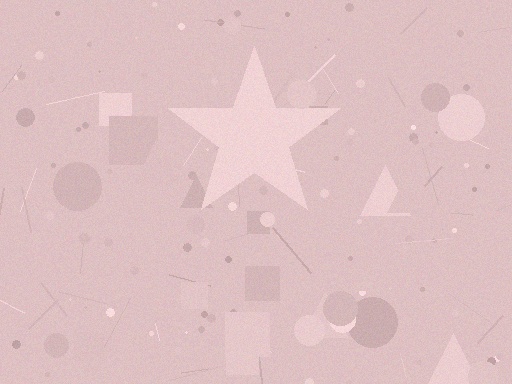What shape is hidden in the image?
A star is hidden in the image.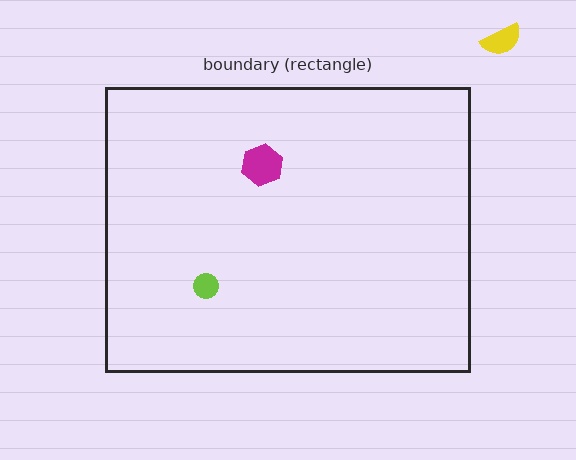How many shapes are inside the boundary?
2 inside, 1 outside.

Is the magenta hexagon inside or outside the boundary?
Inside.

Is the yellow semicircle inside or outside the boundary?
Outside.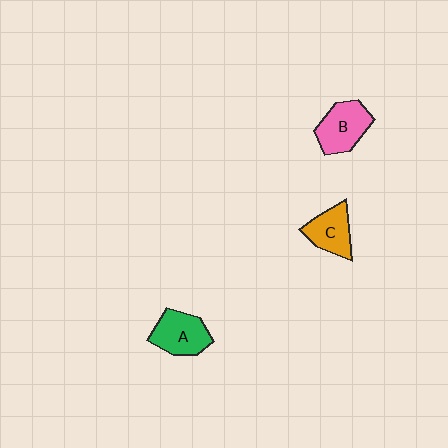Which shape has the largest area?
Shape B (pink).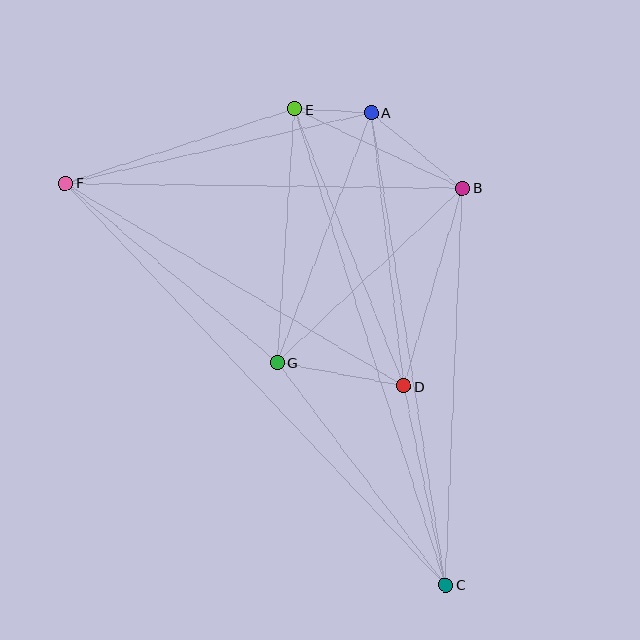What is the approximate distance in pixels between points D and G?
The distance between D and G is approximately 129 pixels.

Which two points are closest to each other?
Points A and E are closest to each other.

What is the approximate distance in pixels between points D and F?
The distance between D and F is approximately 395 pixels.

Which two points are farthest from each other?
Points C and F are farthest from each other.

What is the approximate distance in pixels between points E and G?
The distance between E and G is approximately 254 pixels.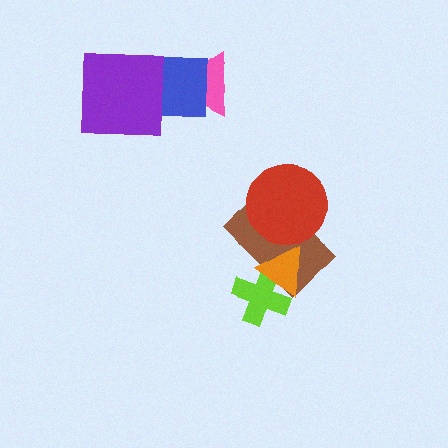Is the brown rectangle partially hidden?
Yes, it is partially covered by another shape.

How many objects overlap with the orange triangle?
2 objects overlap with the orange triangle.